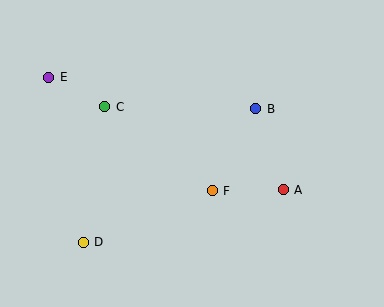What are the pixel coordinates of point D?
Point D is at (83, 242).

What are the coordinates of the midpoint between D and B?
The midpoint between D and B is at (170, 176).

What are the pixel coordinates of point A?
Point A is at (283, 190).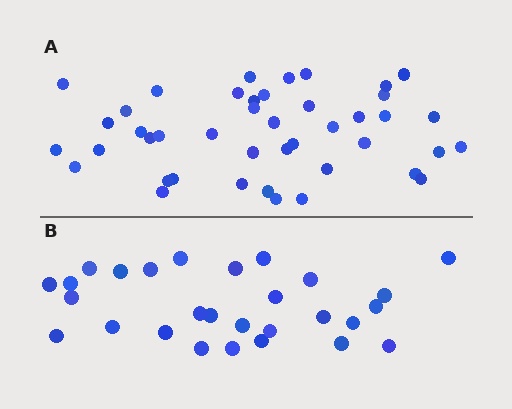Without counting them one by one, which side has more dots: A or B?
Region A (the top region) has more dots.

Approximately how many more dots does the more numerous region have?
Region A has approximately 15 more dots than region B.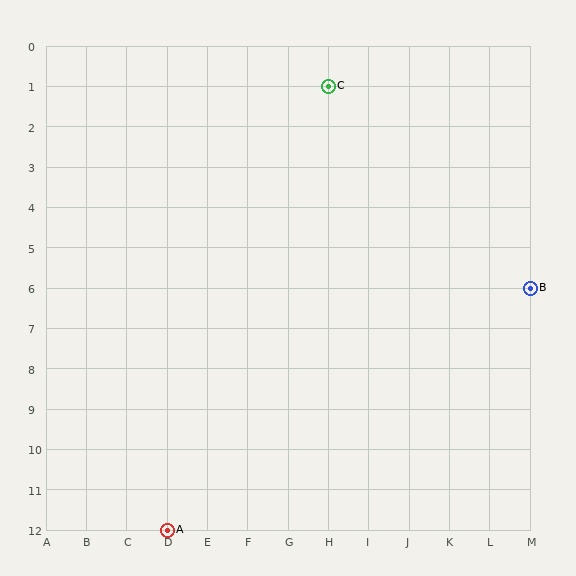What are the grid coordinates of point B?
Point B is at grid coordinates (M, 6).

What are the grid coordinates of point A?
Point A is at grid coordinates (D, 12).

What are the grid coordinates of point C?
Point C is at grid coordinates (H, 1).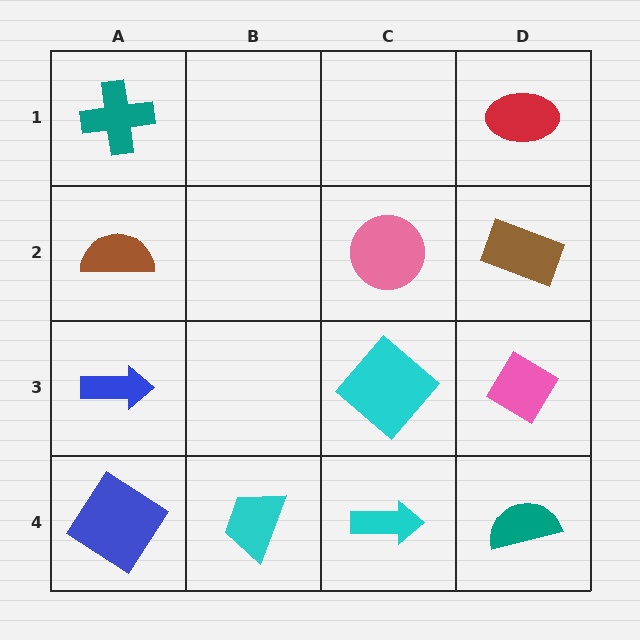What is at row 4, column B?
A cyan trapezoid.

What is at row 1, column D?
A red ellipse.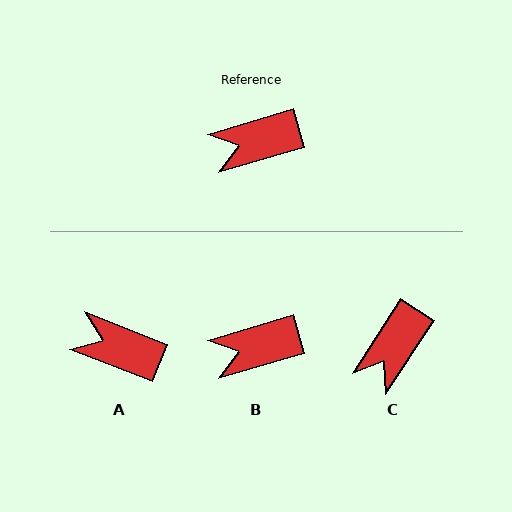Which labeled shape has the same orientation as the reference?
B.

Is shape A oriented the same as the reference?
No, it is off by about 38 degrees.